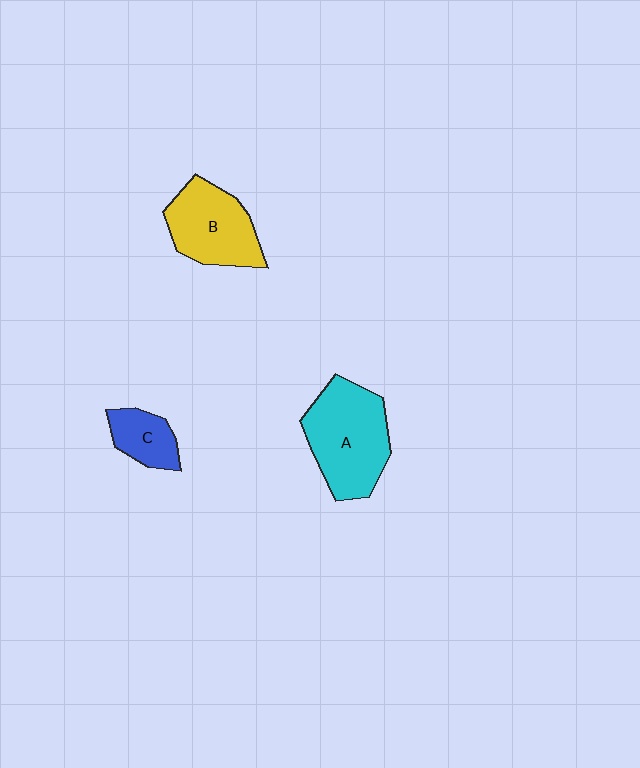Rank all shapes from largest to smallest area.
From largest to smallest: A (cyan), B (yellow), C (blue).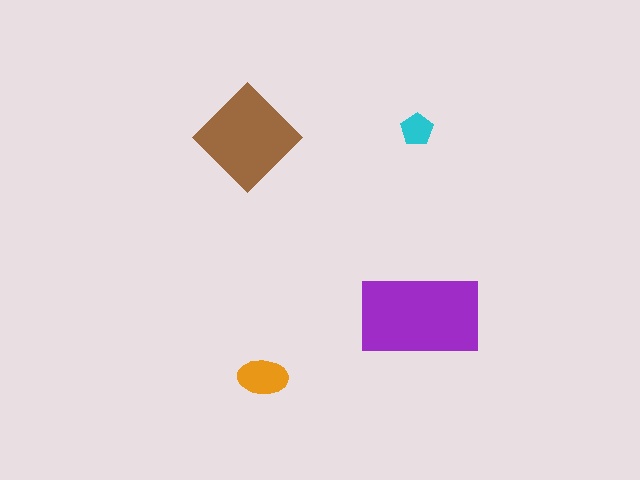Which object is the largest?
The purple rectangle.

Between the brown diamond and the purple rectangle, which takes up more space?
The purple rectangle.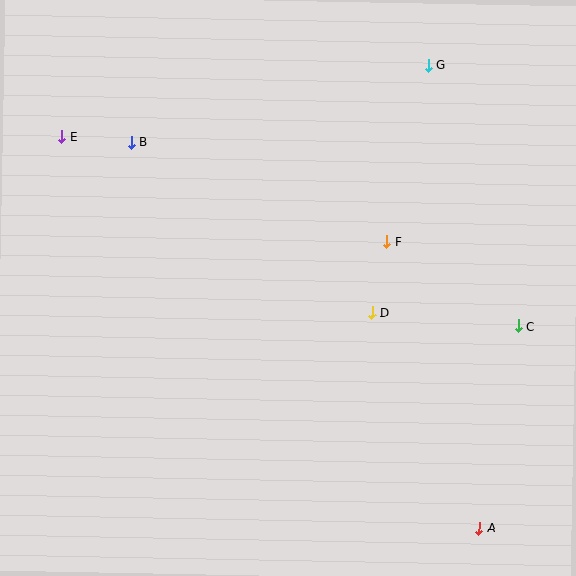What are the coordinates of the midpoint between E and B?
The midpoint between E and B is at (96, 139).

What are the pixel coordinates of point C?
Point C is at (519, 326).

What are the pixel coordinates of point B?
Point B is at (131, 142).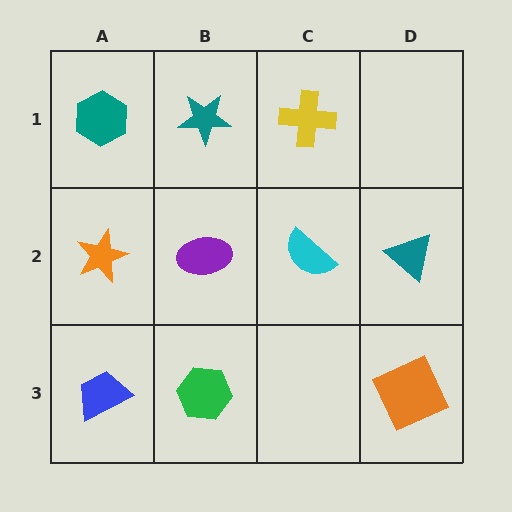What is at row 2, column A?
An orange star.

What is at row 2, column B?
A purple ellipse.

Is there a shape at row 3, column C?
No, that cell is empty.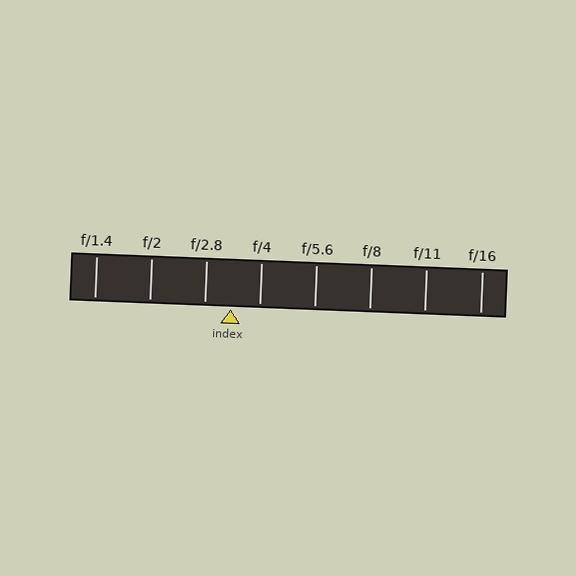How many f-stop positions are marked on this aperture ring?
There are 8 f-stop positions marked.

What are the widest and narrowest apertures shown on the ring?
The widest aperture shown is f/1.4 and the narrowest is f/16.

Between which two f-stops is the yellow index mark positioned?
The index mark is between f/2.8 and f/4.